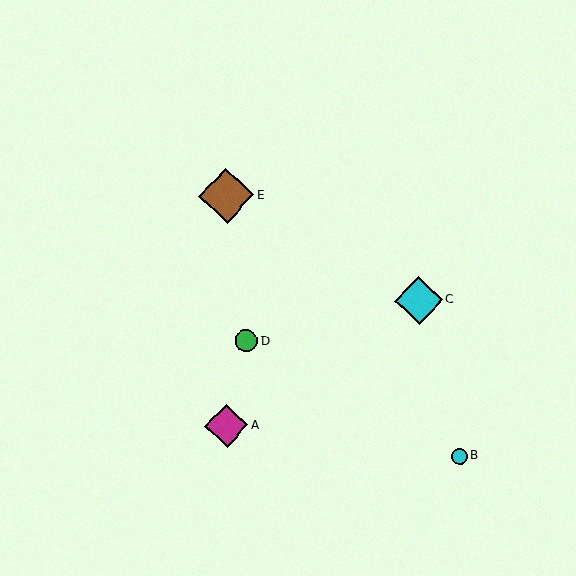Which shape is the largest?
The brown diamond (labeled E) is the largest.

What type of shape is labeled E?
Shape E is a brown diamond.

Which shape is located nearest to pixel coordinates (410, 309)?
The cyan diamond (labeled C) at (419, 300) is nearest to that location.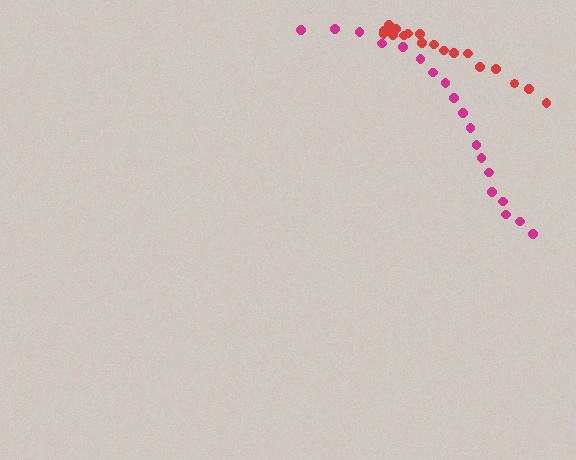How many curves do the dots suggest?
There are 2 distinct paths.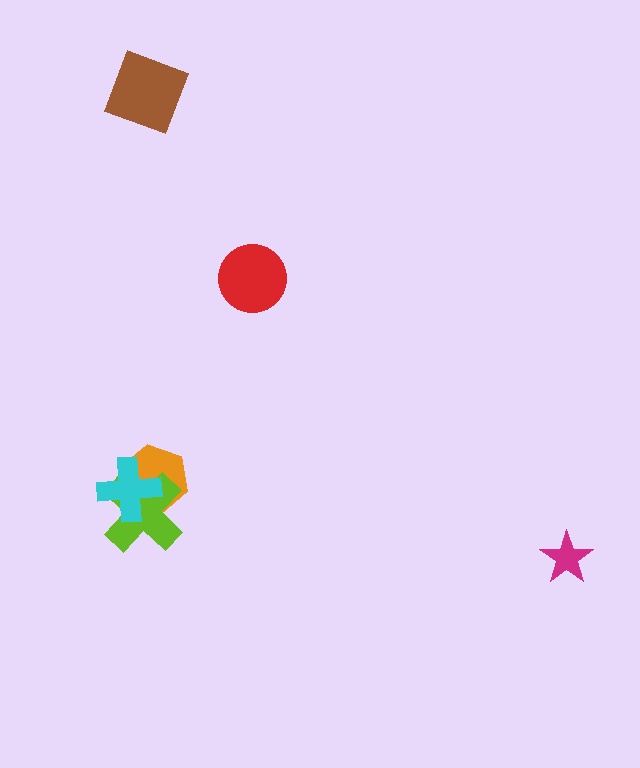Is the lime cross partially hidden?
Yes, it is partially covered by another shape.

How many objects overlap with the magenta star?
0 objects overlap with the magenta star.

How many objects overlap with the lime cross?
2 objects overlap with the lime cross.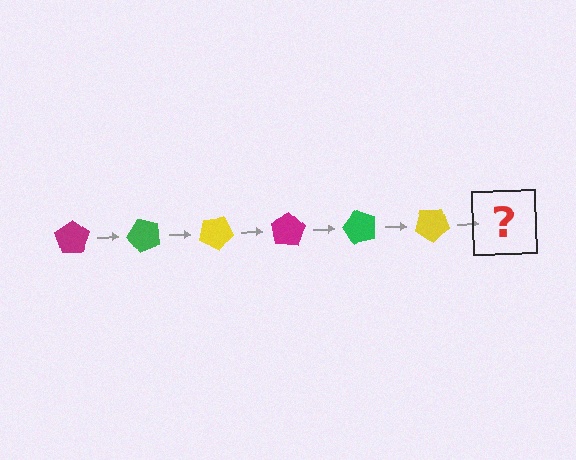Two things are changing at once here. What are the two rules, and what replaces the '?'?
The two rules are that it rotates 50 degrees each step and the color cycles through magenta, green, and yellow. The '?' should be a magenta pentagon, rotated 300 degrees from the start.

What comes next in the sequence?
The next element should be a magenta pentagon, rotated 300 degrees from the start.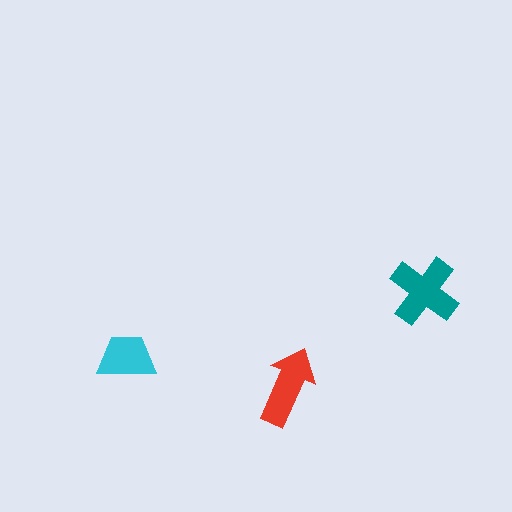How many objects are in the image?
There are 3 objects in the image.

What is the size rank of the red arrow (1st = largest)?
2nd.